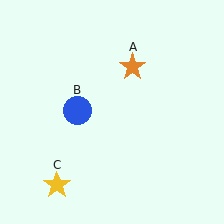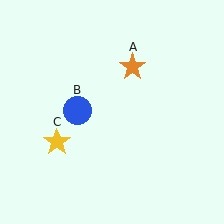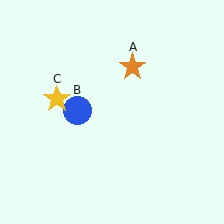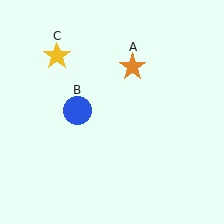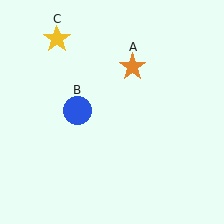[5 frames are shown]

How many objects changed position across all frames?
1 object changed position: yellow star (object C).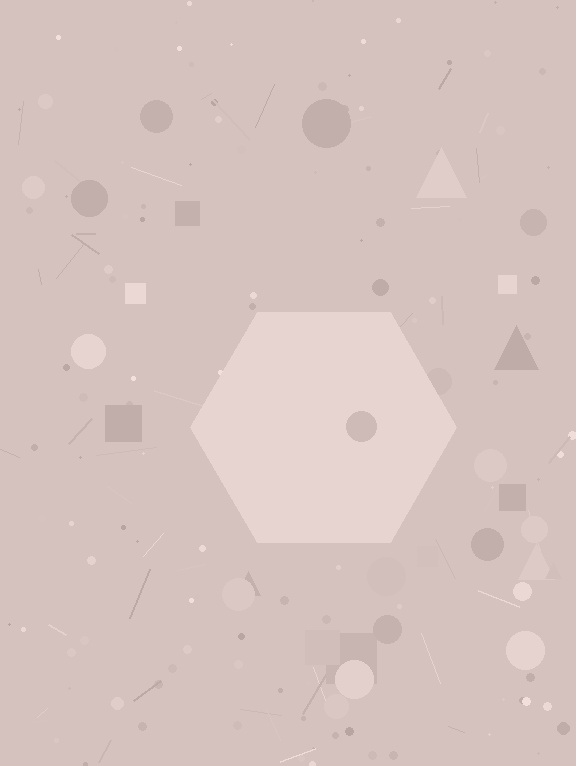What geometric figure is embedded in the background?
A hexagon is embedded in the background.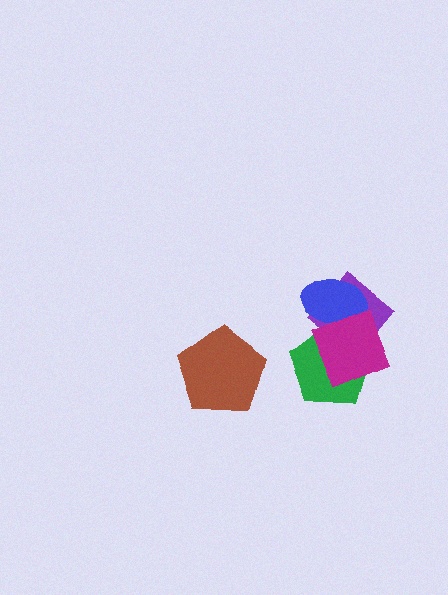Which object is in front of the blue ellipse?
The magenta square is in front of the blue ellipse.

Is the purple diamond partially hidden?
Yes, it is partially covered by another shape.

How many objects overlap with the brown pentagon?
0 objects overlap with the brown pentagon.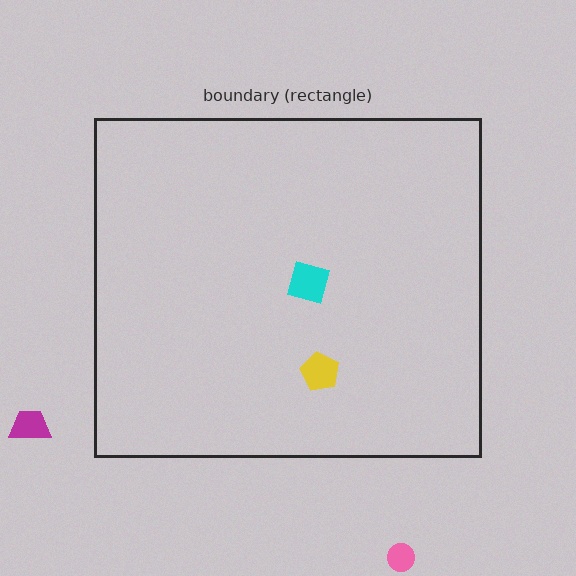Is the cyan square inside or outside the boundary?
Inside.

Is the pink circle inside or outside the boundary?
Outside.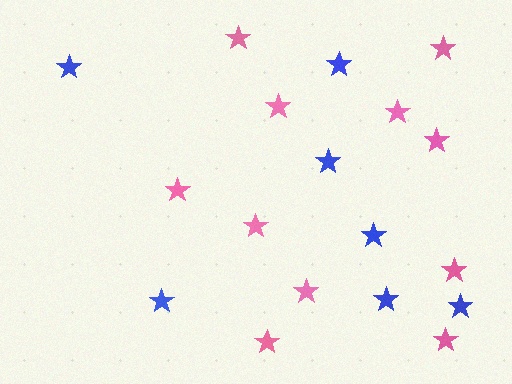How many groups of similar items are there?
There are 2 groups: one group of pink stars (11) and one group of blue stars (7).